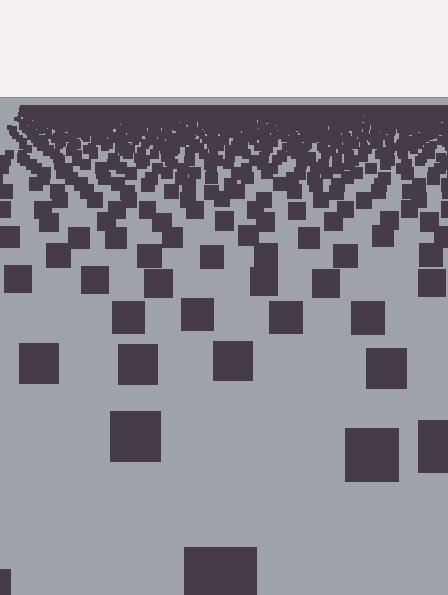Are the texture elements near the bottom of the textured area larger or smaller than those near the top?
Larger. Near the bottom, elements are closer to the viewer and appear at a bigger on-screen size.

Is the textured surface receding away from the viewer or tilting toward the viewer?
The surface is receding away from the viewer. Texture elements get smaller and denser toward the top.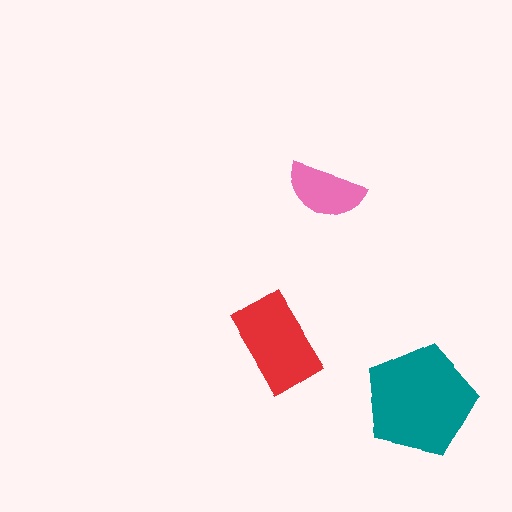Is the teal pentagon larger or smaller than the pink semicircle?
Larger.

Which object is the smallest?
The pink semicircle.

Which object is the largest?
The teal pentagon.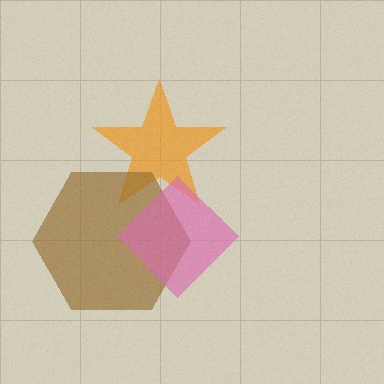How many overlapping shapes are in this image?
There are 3 overlapping shapes in the image.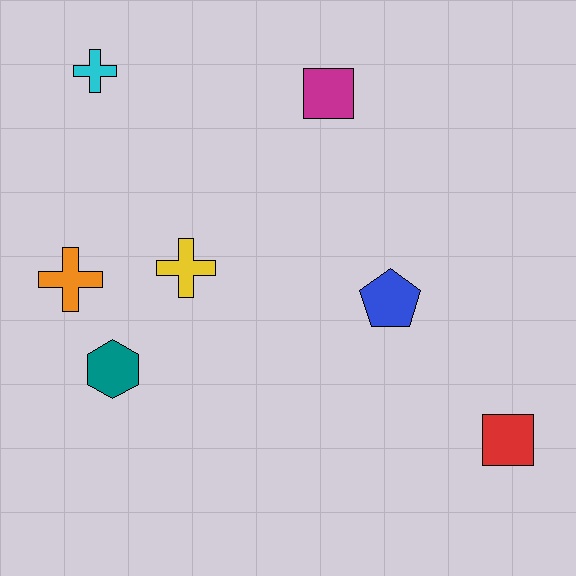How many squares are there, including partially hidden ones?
There are 2 squares.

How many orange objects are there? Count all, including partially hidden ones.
There is 1 orange object.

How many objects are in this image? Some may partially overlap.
There are 7 objects.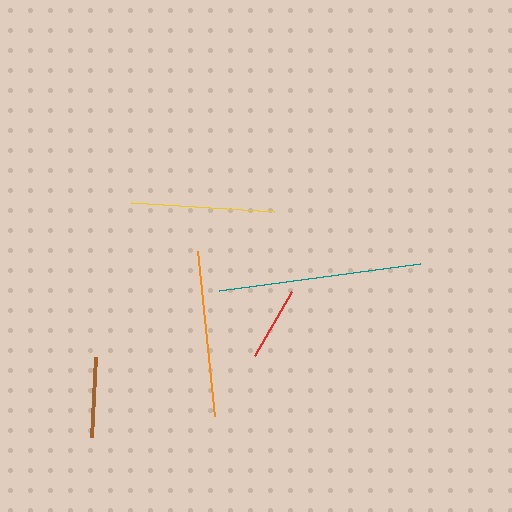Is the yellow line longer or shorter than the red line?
The yellow line is longer than the red line.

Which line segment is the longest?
The teal line is the longest at approximately 203 pixels.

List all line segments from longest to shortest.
From longest to shortest: teal, orange, yellow, brown, red.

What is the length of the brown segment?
The brown segment is approximately 80 pixels long.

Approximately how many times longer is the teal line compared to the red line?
The teal line is approximately 2.7 times the length of the red line.